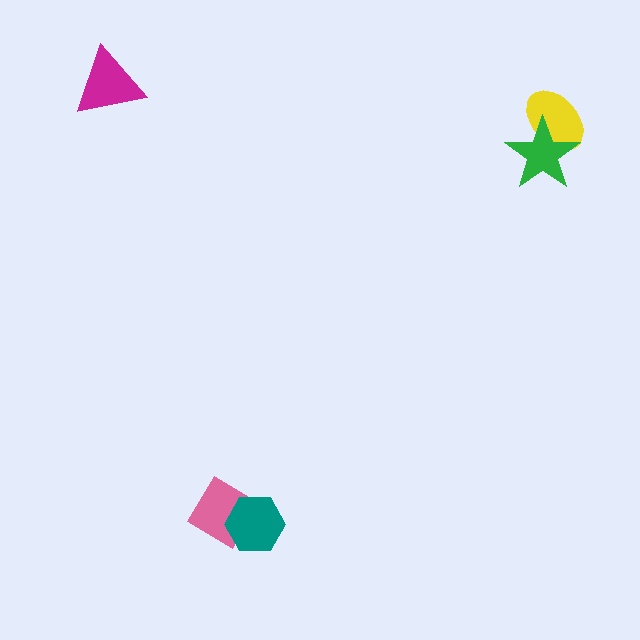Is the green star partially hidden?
No, no other shape covers it.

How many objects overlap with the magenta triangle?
0 objects overlap with the magenta triangle.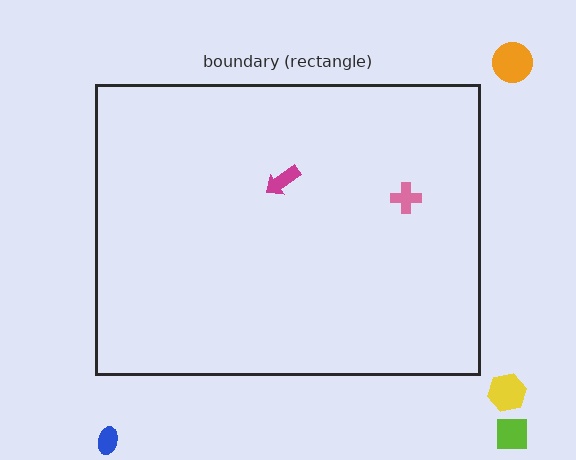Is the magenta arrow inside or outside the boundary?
Inside.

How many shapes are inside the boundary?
2 inside, 4 outside.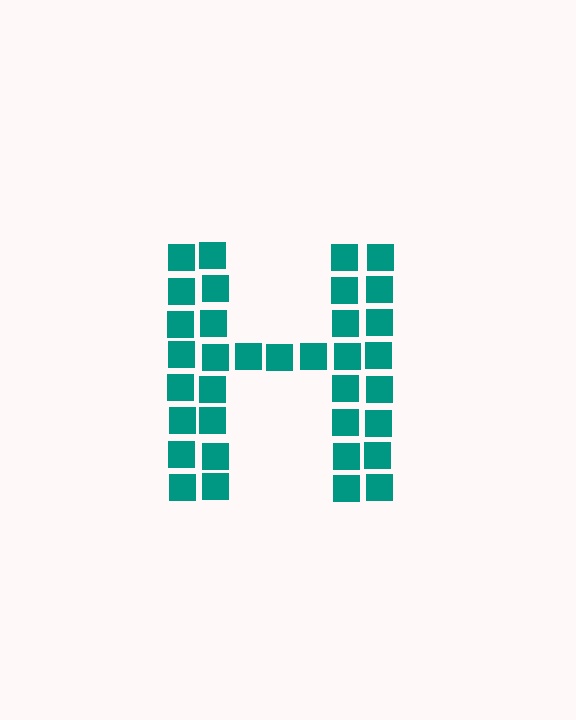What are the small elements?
The small elements are squares.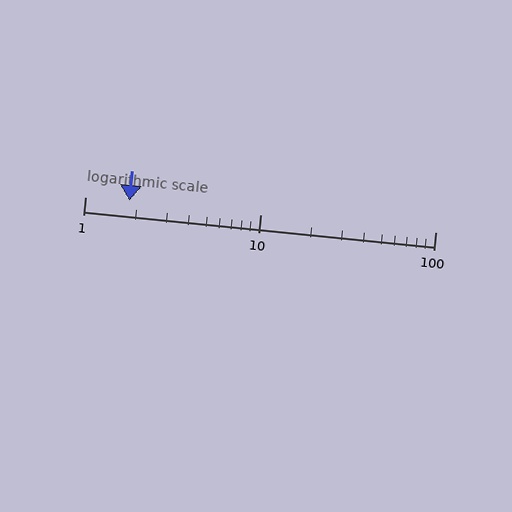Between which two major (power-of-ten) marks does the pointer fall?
The pointer is between 1 and 10.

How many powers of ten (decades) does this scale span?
The scale spans 2 decades, from 1 to 100.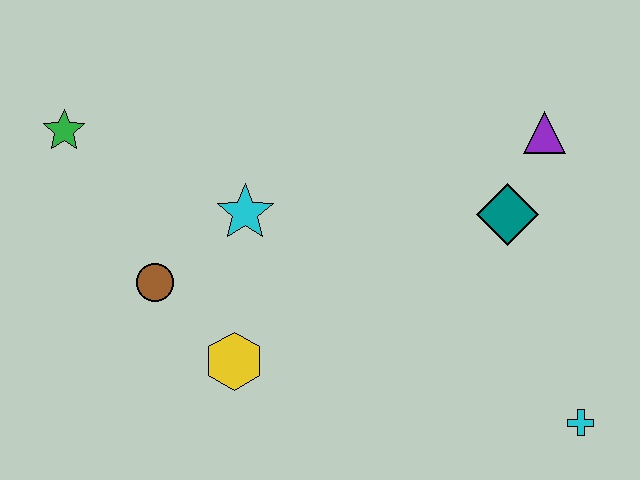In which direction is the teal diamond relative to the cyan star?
The teal diamond is to the right of the cyan star.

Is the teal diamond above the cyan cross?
Yes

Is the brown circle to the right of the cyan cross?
No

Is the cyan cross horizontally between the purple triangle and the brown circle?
No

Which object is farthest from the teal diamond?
The green star is farthest from the teal diamond.